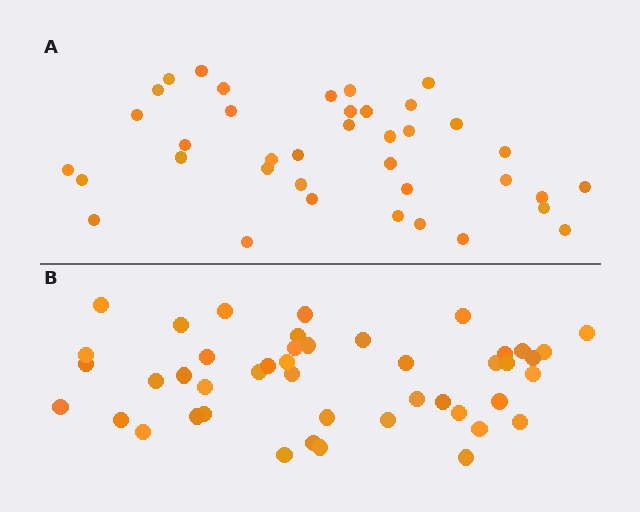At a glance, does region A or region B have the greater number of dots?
Region B (the bottom region) has more dots.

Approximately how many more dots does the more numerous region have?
Region B has roughly 8 or so more dots than region A.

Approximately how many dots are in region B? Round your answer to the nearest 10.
About 40 dots. (The exact count is 45, which rounds to 40.)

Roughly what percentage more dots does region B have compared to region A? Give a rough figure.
About 20% more.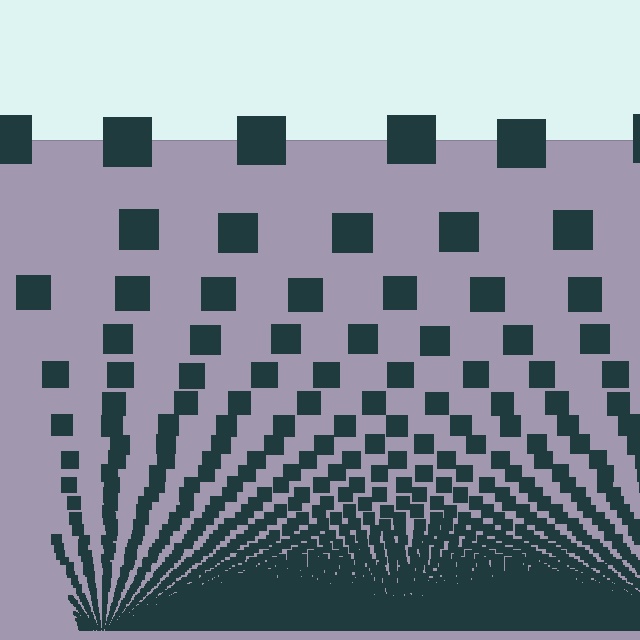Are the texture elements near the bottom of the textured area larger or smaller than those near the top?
Smaller. The gradient is inverted — elements near the bottom are smaller and denser.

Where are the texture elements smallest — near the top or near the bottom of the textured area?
Near the bottom.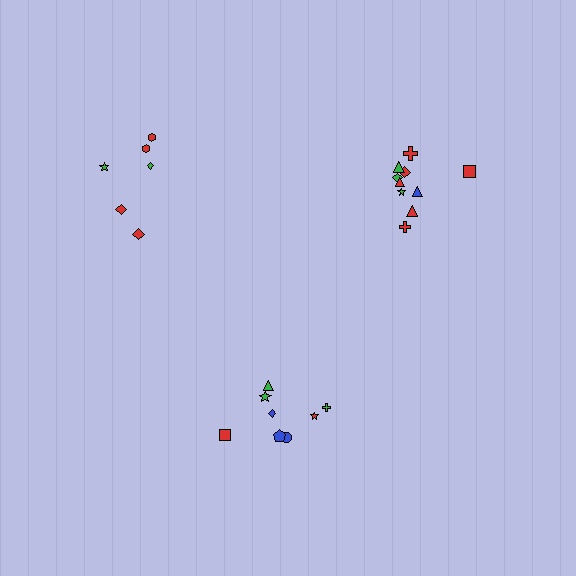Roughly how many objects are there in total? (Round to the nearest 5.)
Roughly 25 objects in total.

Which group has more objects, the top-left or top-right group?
The top-right group.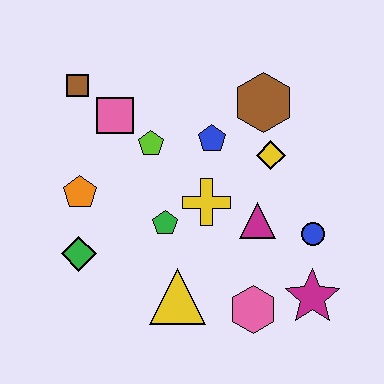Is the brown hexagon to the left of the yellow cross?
No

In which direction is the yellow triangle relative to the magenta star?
The yellow triangle is to the left of the magenta star.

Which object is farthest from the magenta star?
The brown square is farthest from the magenta star.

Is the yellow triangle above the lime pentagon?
No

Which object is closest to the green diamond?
The orange pentagon is closest to the green diamond.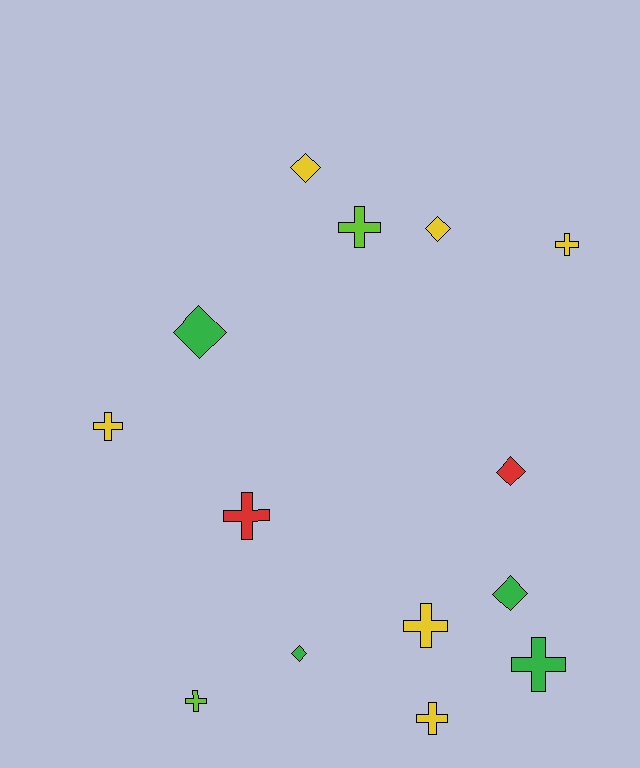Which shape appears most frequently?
Cross, with 8 objects.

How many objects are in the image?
There are 14 objects.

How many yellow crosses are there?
There are 4 yellow crosses.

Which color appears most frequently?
Yellow, with 6 objects.